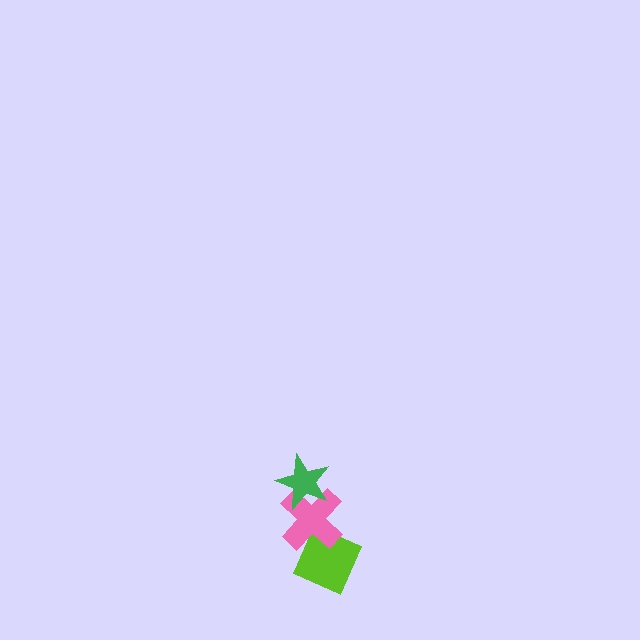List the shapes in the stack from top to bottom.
From top to bottom: the green star, the pink cross, the lime diamond.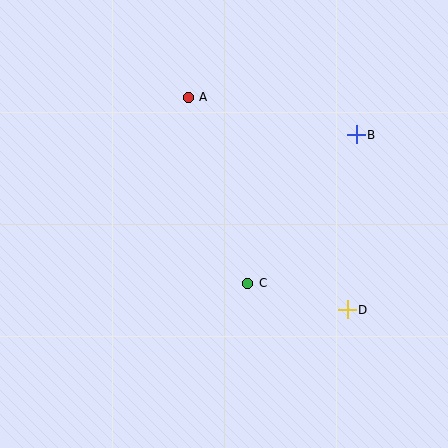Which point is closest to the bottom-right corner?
Point D is closest to the bottom-right corner.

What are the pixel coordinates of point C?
Point C is at (248, 283).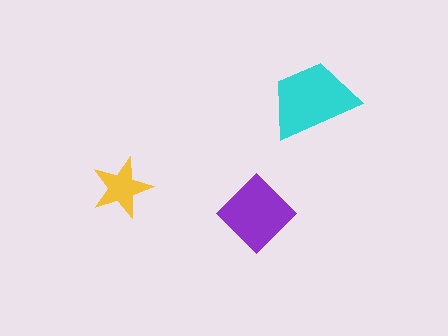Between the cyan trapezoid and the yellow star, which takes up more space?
The cyan trapezoid.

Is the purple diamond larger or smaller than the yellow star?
Larger.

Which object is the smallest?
The yellow star.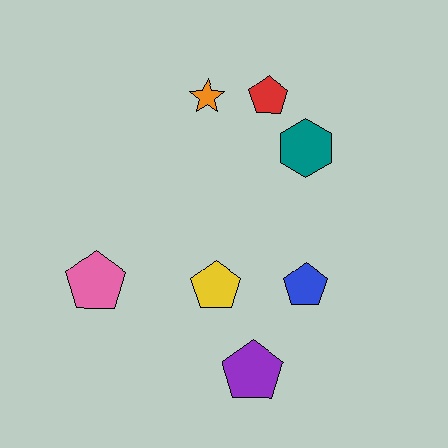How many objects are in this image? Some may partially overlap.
There are 7 objects.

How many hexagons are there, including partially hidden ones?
There is 1 hexagon.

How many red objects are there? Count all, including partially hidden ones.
There is 1 red object.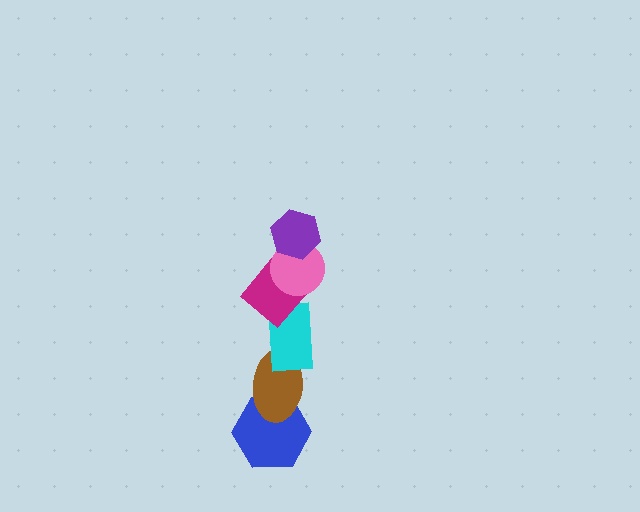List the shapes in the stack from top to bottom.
From top to bottom: the purple hexagon, the pink circle, the magenta diamond, the cyan rectangle, the brown ellipse, the blue hexagon.